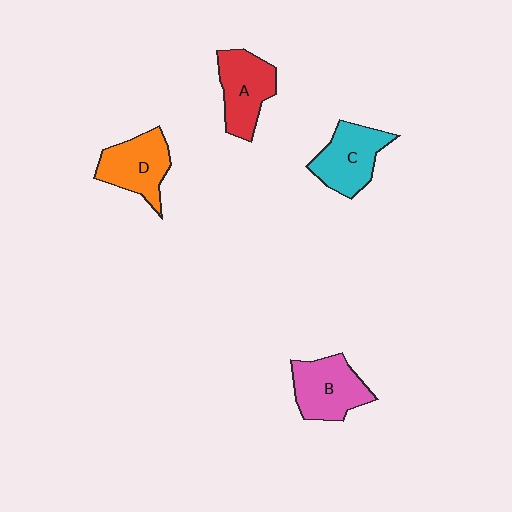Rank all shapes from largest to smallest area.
From largest to smallest: B (pink), C (cyan), D (orange), A (red).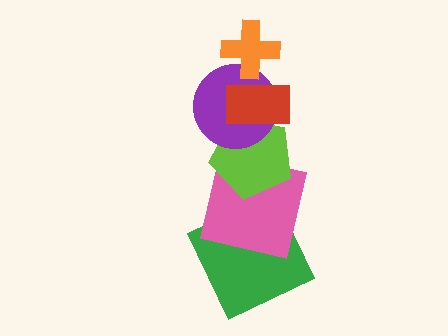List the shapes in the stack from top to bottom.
From top to bottom: the orange cross, the red rectangle, the purple circle, the lime pentagon, the pink square, the green square.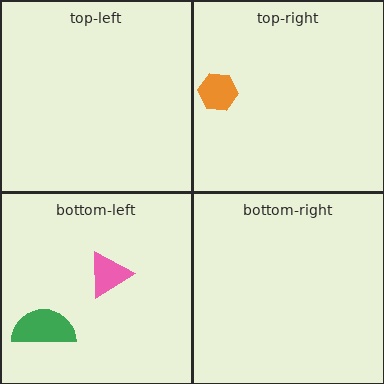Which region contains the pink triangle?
The bottom-left region.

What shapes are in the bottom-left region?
The pink triangle, the green semicircle.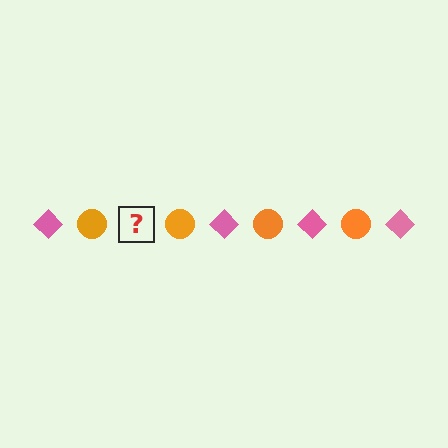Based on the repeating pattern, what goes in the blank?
The blank should be a pink diamond.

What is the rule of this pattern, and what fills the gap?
The rule is that the pattern alternates between pink diamond and orange circle. The gap should be filled with a pink diamond.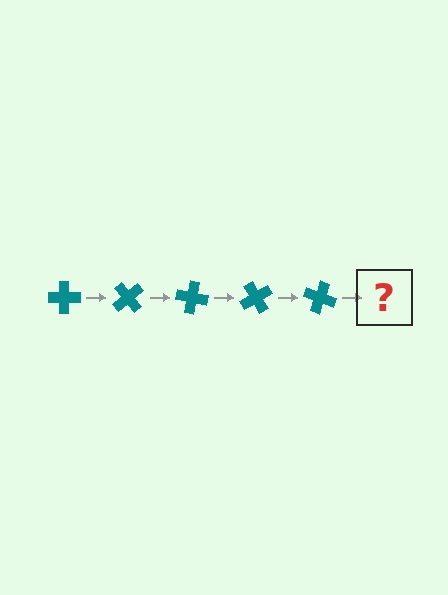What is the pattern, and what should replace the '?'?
The pattern is that the cross rotates 50 degrees each step. The '?' should be a teal cross rotated 250 degrees.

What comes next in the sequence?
The next element should be a teal cross rotated 250 degrees.